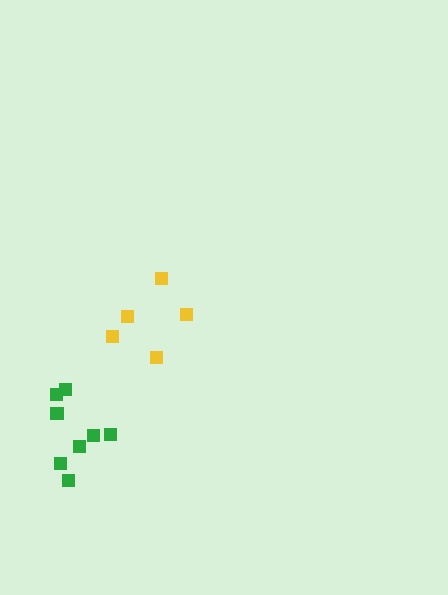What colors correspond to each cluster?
The clusters are colored: green, yellow.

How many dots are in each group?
Group 1: 8 dots, Group 2: 5 dots (13 total).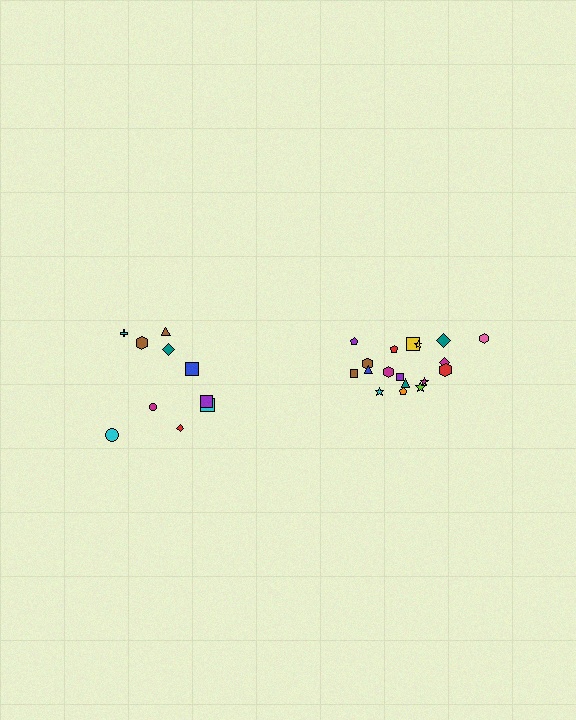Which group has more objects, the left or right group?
The right group.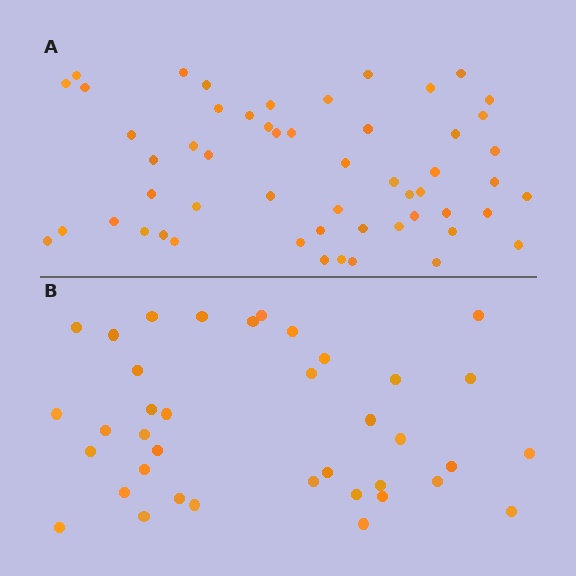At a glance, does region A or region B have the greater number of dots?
Region A (the top region) has more dots.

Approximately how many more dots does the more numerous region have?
Region A has approximately 15 more dots than region B.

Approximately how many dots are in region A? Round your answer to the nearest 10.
About 50 dots. (The exact count is 54, which rounds to 50.)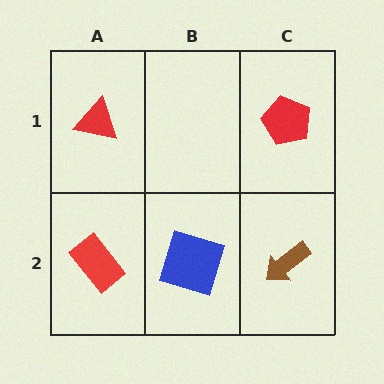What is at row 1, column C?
A red pentagon.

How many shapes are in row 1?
2 shapes.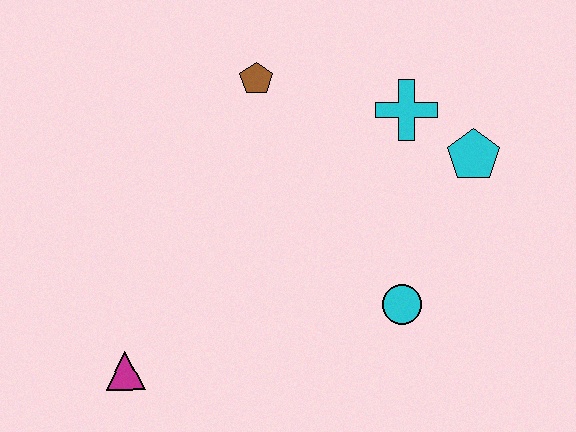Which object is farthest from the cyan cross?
The magenta triangle is farthest from the cyan cross.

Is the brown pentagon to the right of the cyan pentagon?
No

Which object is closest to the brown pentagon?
The cyan cross is closest to the brown pentagon.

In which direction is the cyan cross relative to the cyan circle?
The cyan cross is above the cyan circle.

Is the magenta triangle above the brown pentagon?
No